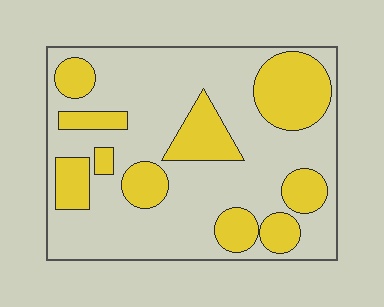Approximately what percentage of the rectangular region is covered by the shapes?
Approximately 30%.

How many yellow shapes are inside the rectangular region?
10.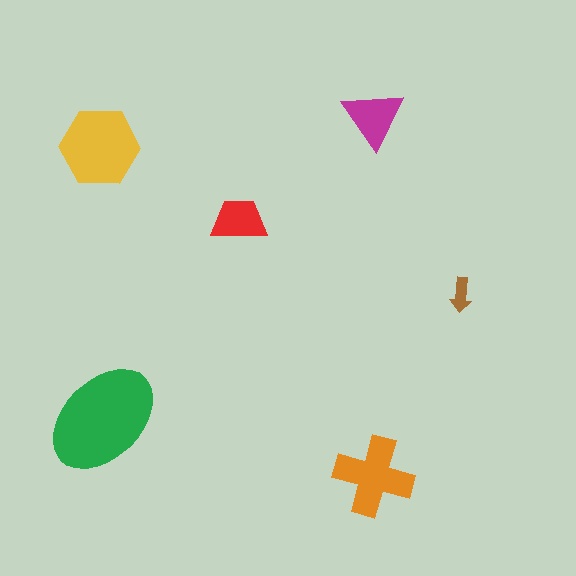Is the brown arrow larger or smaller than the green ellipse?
Smaller.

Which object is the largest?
The green ellipse.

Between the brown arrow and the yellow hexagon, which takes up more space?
The yellow hexagon.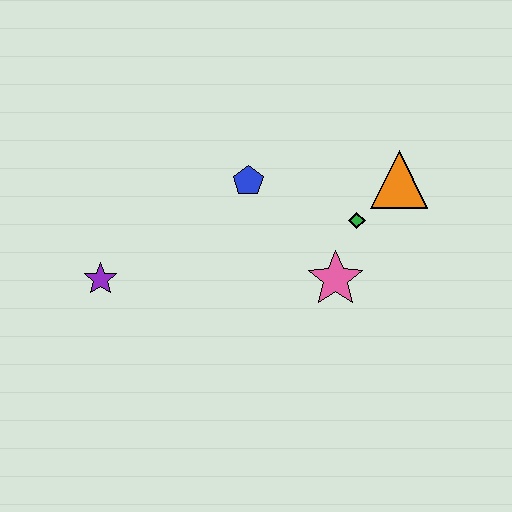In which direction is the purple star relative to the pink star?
The purple star is to the left of the pink star.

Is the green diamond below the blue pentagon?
Yes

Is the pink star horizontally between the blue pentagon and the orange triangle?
Yes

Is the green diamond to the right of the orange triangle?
No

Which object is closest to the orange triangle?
The green diamond is closest to the orange triangle.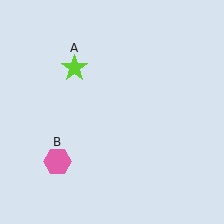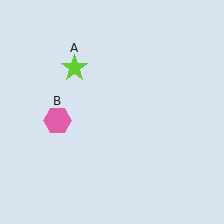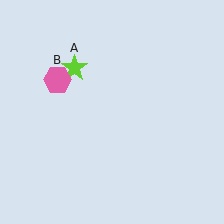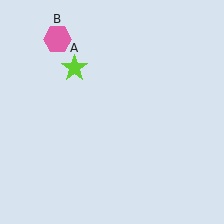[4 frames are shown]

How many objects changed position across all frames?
1 object changed position: pink hexagon (object B).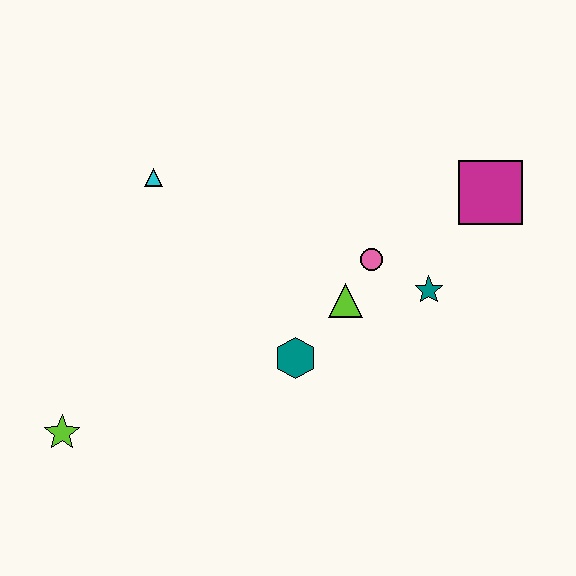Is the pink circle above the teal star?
Yes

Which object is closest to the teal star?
The pink circle is closest to the teal star.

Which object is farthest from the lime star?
The magenta square is farthest from the lime star.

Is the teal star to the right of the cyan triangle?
Yes